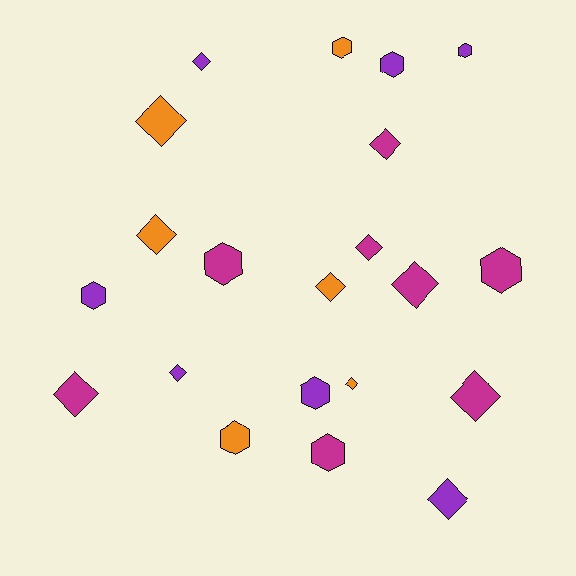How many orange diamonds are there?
There are 4 orange diamonds.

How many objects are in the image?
There are 21 objects.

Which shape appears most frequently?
Diamond, with 12 objects.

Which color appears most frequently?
Magenta, with 8 objects.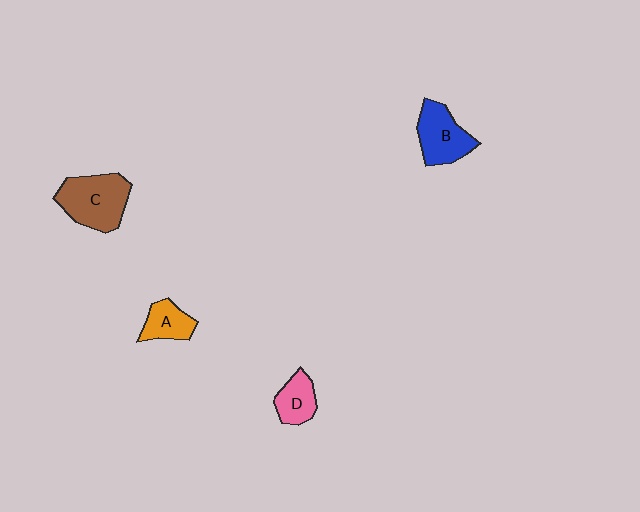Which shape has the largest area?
Shape C (brown).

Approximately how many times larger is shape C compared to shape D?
Approximately 2.0 times.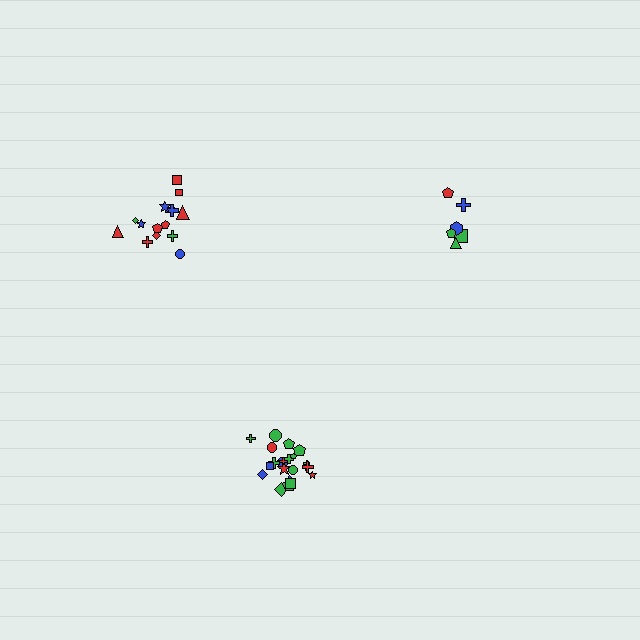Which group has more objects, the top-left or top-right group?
The top-left group.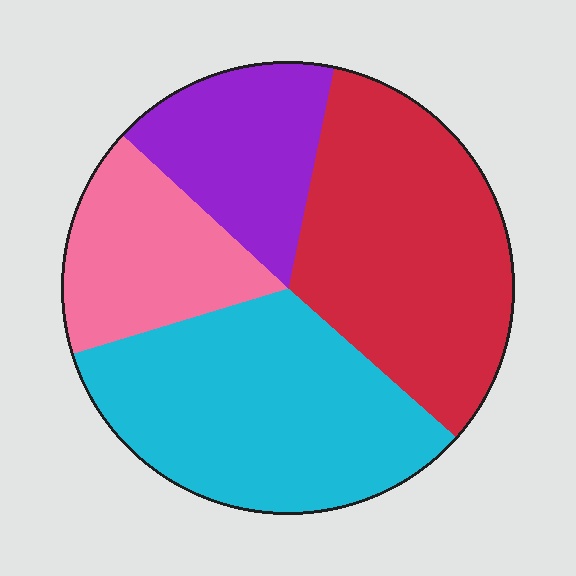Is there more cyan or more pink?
Cyan.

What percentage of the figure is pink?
Pink takes up about one sixth (1/6) of the figure.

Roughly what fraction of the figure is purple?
Purple takes up less than a sixth of the figure.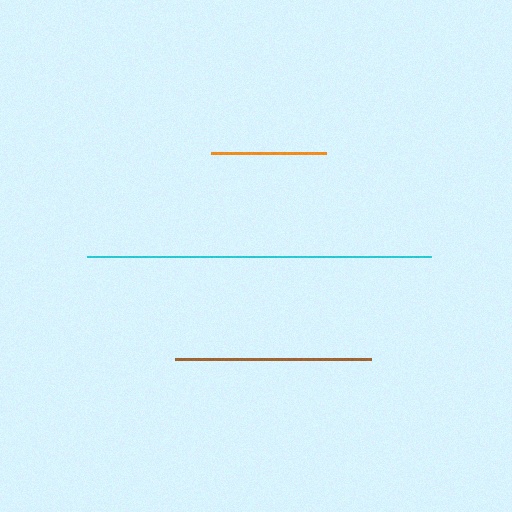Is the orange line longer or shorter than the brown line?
The brown line is longer than the orange line.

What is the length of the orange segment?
The orange segment is approximately 115 pixels long.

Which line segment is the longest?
The cyan line is the longest at approximately 344 pixels.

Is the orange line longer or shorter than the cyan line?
The cyan line is longer than the orange line.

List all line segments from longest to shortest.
From longest to shortest: cyan, brown, orange.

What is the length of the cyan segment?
The cyan segment is approximately 344 pixels long.